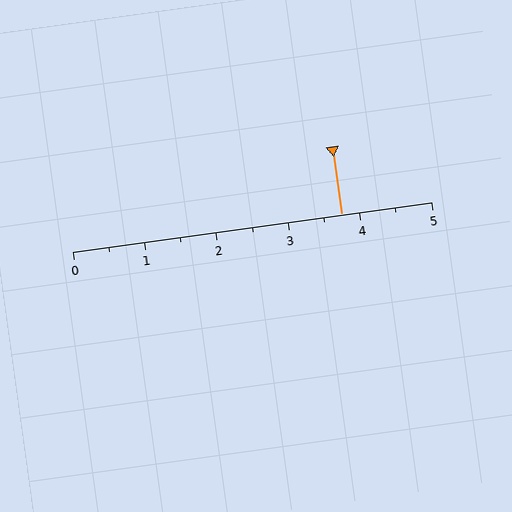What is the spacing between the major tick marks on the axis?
The major ticks are spaced 1 apart.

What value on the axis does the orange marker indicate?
The marker indicates approximately 3.8.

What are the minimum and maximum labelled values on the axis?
The axis runs from 0 to 5.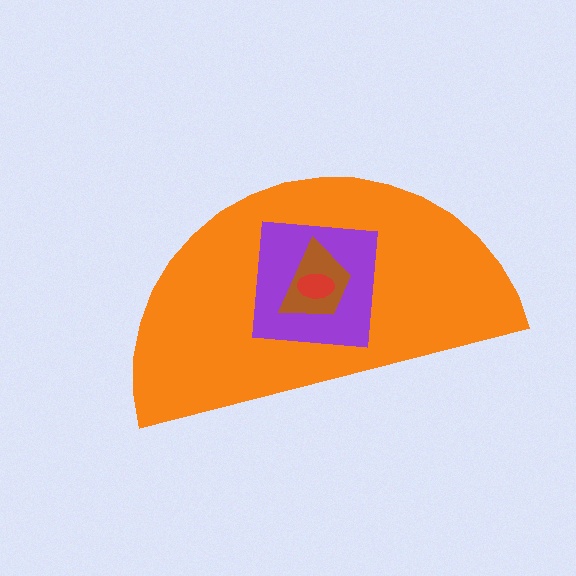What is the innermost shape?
The red ellipse.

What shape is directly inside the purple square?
The brown trapezoid.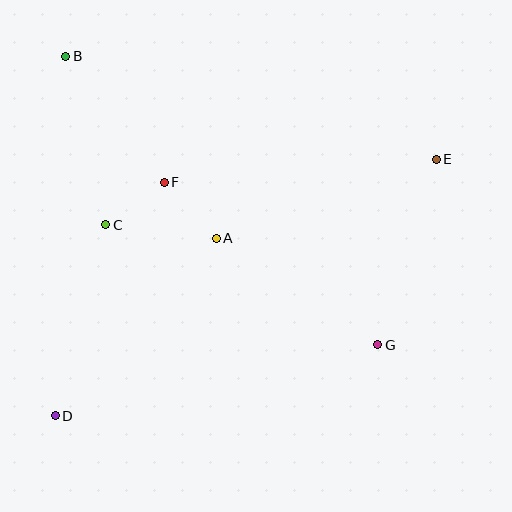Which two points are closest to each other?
Points C and F are closest to each other.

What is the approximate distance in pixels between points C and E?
The distance between C and E is approximately 337 pixels.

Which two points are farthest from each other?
Points D and E are farthest from each other.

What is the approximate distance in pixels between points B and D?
The distance between B and D is approximately 360 pixels.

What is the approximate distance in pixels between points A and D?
The distance between A and D is approximately 240 pixels.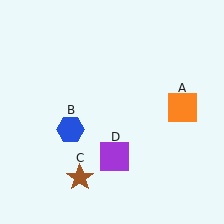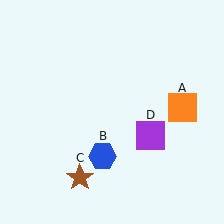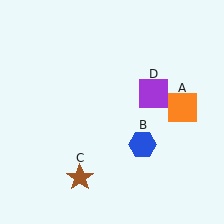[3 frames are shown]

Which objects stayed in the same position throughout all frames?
Orange square (object A) and brown star (object C) remained stationary.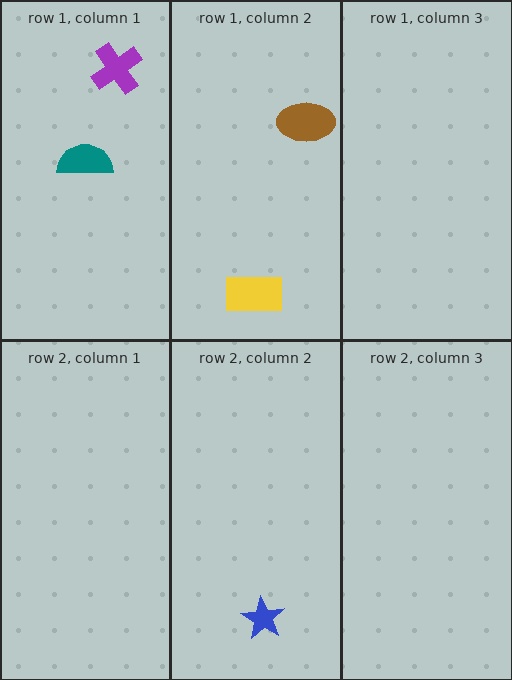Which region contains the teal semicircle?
The row 1, column 1 region.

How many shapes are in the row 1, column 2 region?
2.